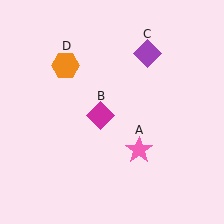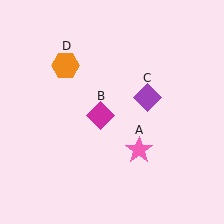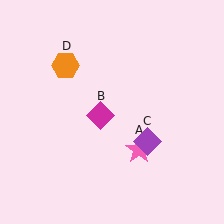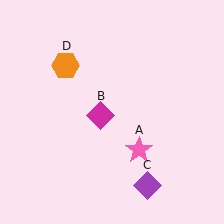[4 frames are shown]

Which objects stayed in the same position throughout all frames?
Pink star (object A) and magenta diamond (object B) and orange hexagon (object D) remained stationary.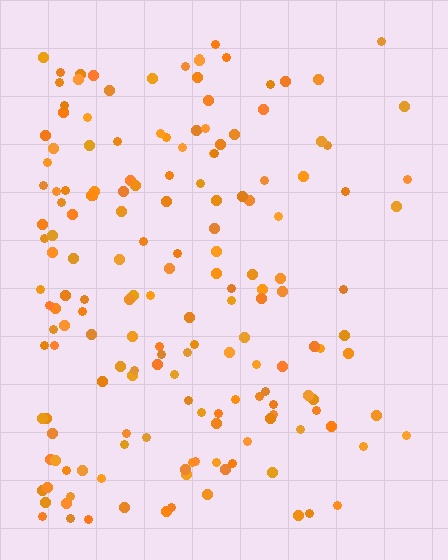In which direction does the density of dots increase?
From right to left, with the left side densest.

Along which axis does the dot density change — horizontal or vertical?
Horizontal.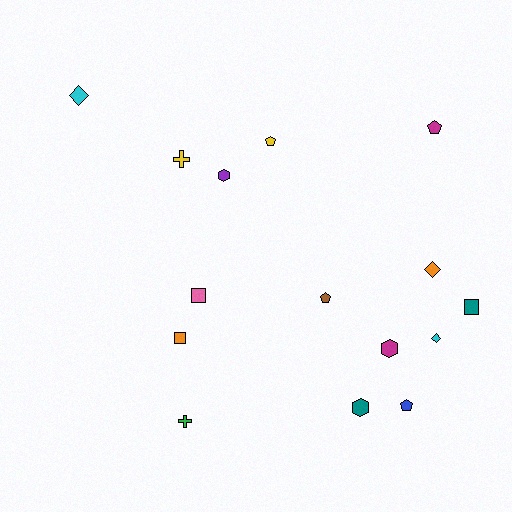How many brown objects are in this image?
There is 1 brown object.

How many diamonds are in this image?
There are 3 diamonds.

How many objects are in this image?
There are 15 objects.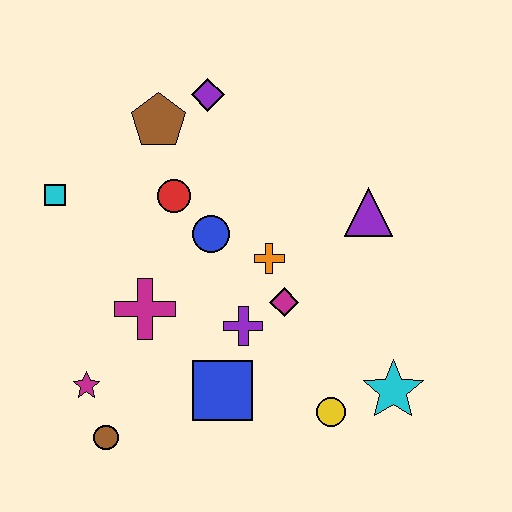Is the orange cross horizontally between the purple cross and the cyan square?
No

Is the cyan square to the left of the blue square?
Yes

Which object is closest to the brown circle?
The magenta star is closest to the brown circle.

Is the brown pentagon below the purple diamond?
Yes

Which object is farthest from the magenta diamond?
The cyan square is farthest from the magenta diamond.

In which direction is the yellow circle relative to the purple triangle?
The yellow circle is below the purple triangle.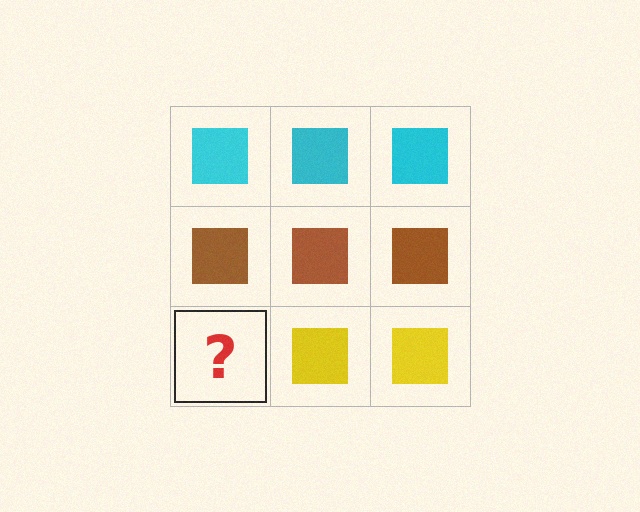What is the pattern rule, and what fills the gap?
The rule is that each row has a consistent color. The gap should be filled with a yellow square.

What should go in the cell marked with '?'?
The missing cell should contain a yellow square.